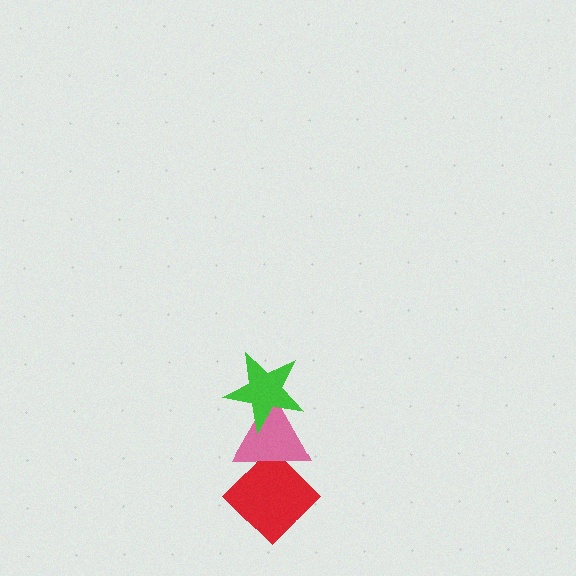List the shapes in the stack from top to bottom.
From top to bottom: the green star, the pink triangle, the red diamond.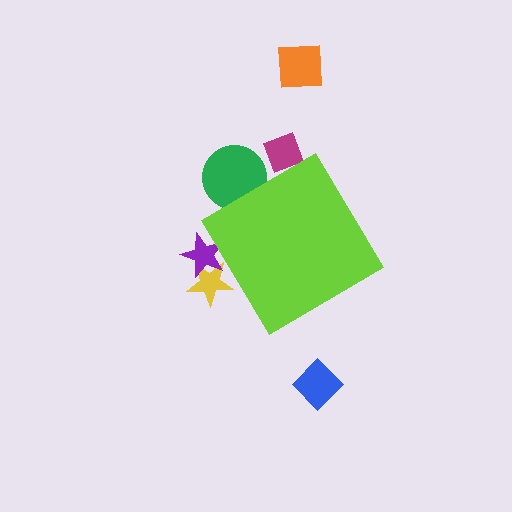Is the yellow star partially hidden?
Yes, the yellow star is partially hidden behind the lime diamond.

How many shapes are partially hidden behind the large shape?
4 shapes are partially hidden.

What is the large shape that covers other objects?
A lime diamond.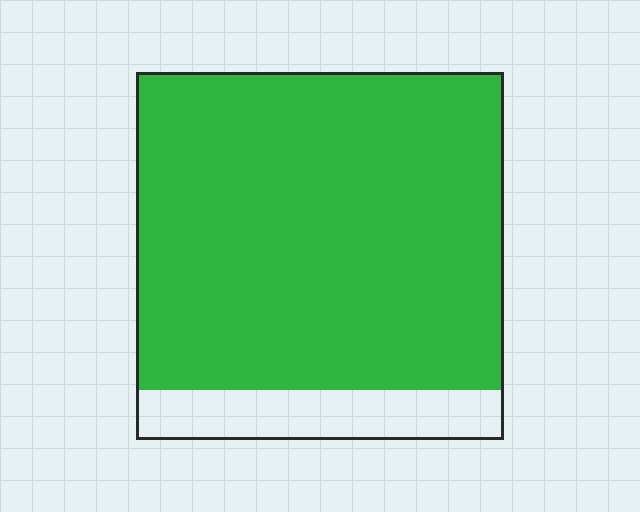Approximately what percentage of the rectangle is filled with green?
Approximately 85%.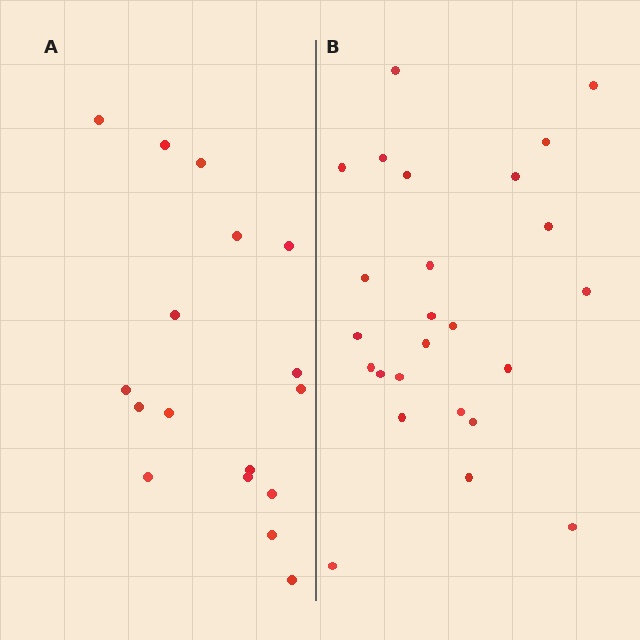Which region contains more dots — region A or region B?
Region B (the right region) has more dots.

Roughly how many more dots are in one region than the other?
Region B has roughly 8 or so more dots than region A.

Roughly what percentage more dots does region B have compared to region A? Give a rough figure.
About 45% more.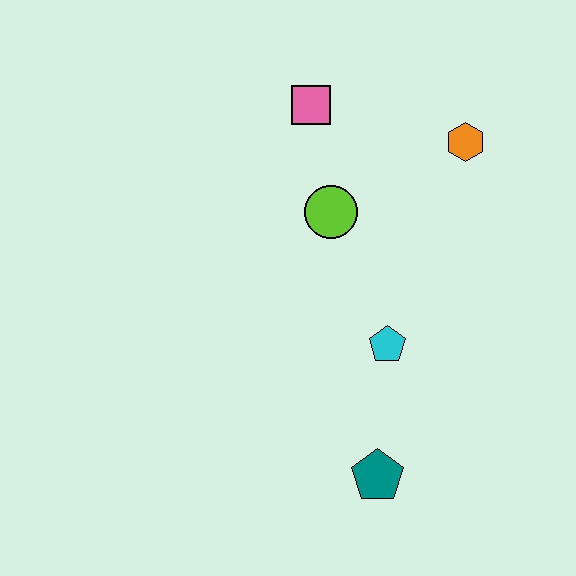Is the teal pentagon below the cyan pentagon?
Yes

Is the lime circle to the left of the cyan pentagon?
Yes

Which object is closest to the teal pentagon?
The cyan pentagon is closest to the teal pentagon.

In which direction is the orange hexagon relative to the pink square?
The orange hexagon is to the right of the pink square.